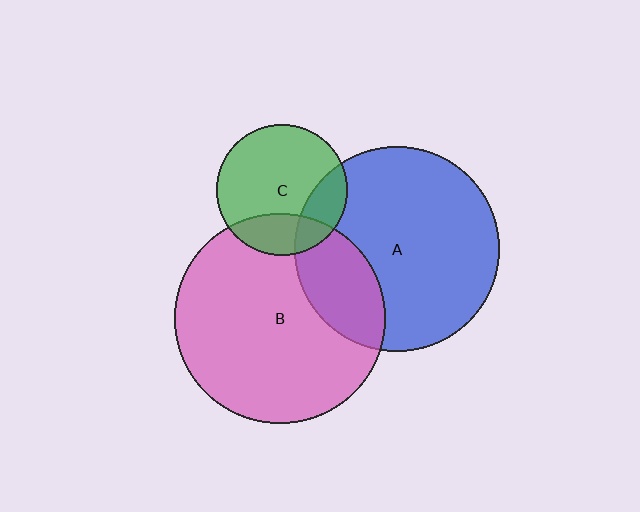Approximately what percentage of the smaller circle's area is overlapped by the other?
Approximately 25%.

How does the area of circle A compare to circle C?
Approximately 2.4 times.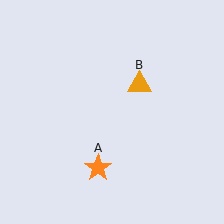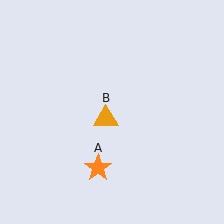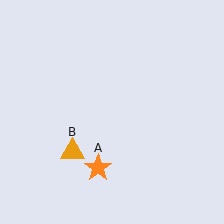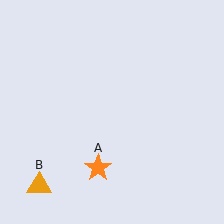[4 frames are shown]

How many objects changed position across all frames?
1 object changed position: orange triangle (object B).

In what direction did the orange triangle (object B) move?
The orange triangle (object B) moved down and to the left.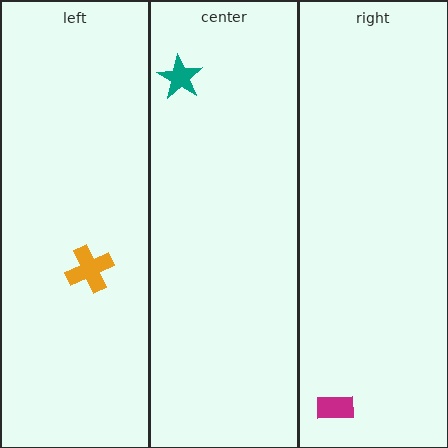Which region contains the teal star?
The center region.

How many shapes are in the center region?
1.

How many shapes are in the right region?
1.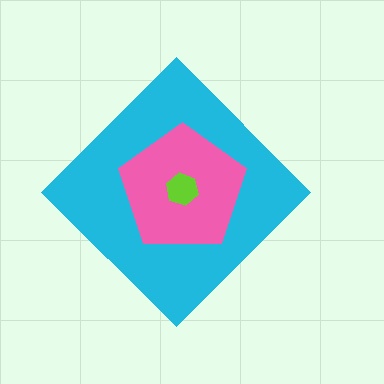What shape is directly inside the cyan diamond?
The pink pentagon.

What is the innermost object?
The lime hexagon.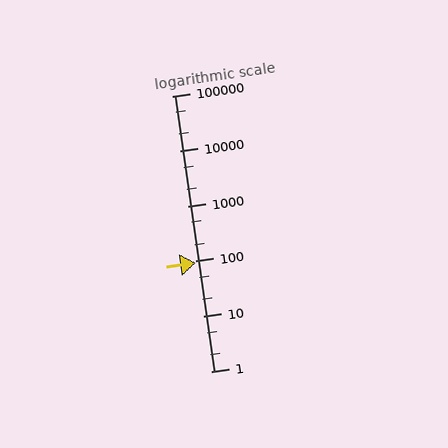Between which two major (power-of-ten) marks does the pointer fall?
The pointer is between 10 and 100.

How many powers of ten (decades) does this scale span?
The scale spans 5 decades, from 1 to 100000.